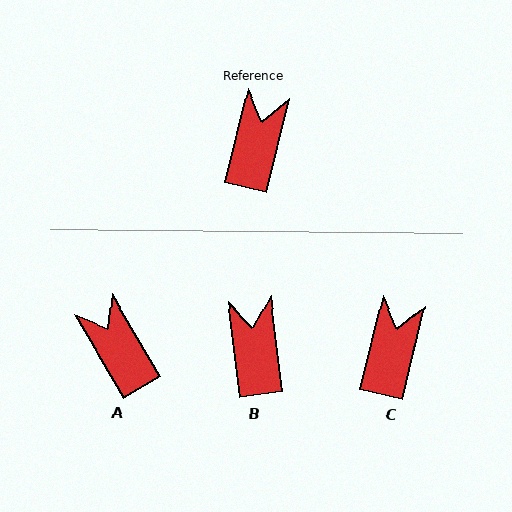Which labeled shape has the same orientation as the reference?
C.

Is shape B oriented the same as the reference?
No, it is off by about 21 degrees.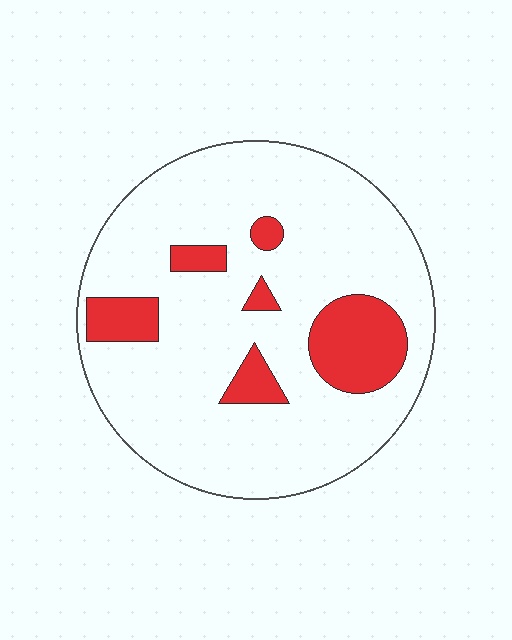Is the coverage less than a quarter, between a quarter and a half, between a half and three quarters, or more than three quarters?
Less than a quarter.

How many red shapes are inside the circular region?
6.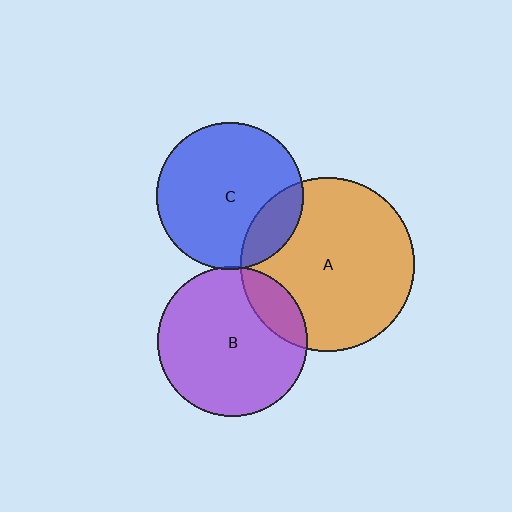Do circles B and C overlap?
Yes.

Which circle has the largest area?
Circle A (orange).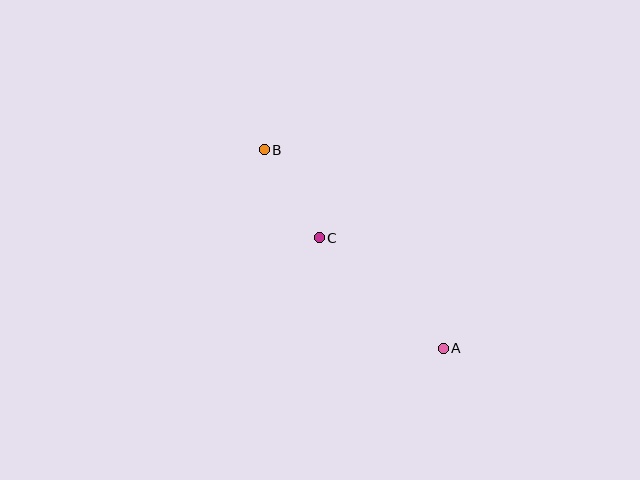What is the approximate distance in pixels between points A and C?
The distance between A and C is approximately 166 pixels.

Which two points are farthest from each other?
Points A and B are farthest from each other.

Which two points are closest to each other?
Points B and C are closest to each other.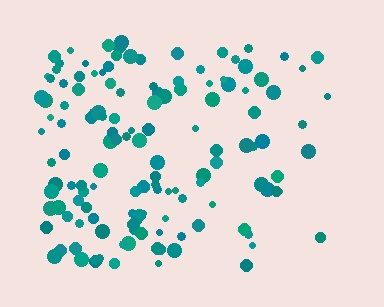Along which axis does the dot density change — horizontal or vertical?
Horizontal.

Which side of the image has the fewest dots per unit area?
The right.